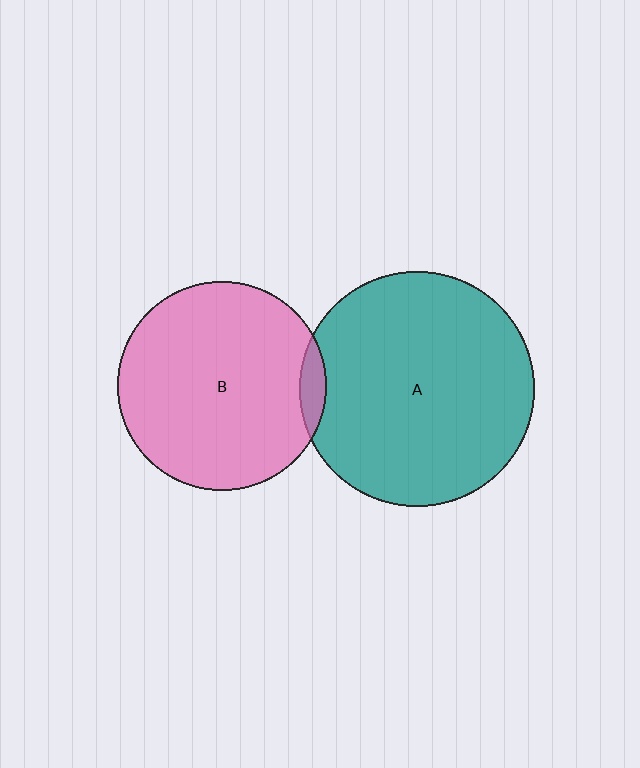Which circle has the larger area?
Circle A (teal).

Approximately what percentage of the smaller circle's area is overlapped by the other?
Approximately 5%.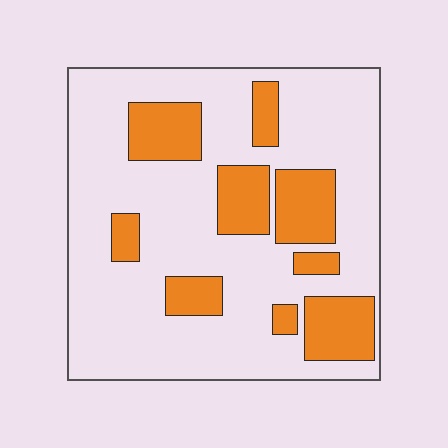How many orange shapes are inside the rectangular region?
9.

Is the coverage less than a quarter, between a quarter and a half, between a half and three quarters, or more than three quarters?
Between a quarter and a half.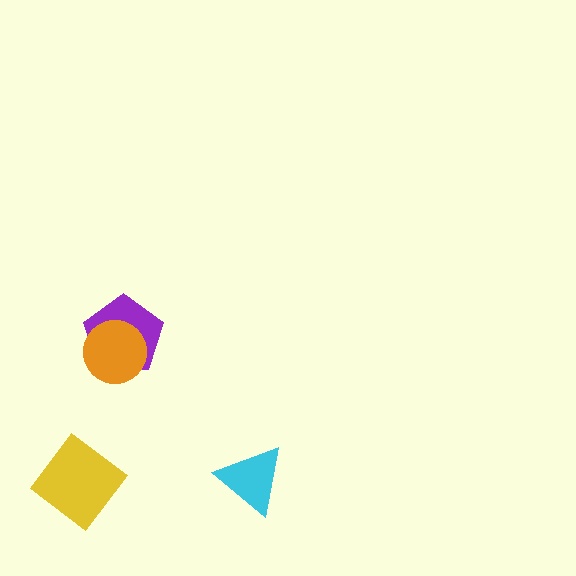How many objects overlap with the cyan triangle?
0 objects overlap with the cyan triangle.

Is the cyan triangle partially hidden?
No, no other shape covers it.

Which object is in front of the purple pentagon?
The orange circle is in front of the purple pentagon.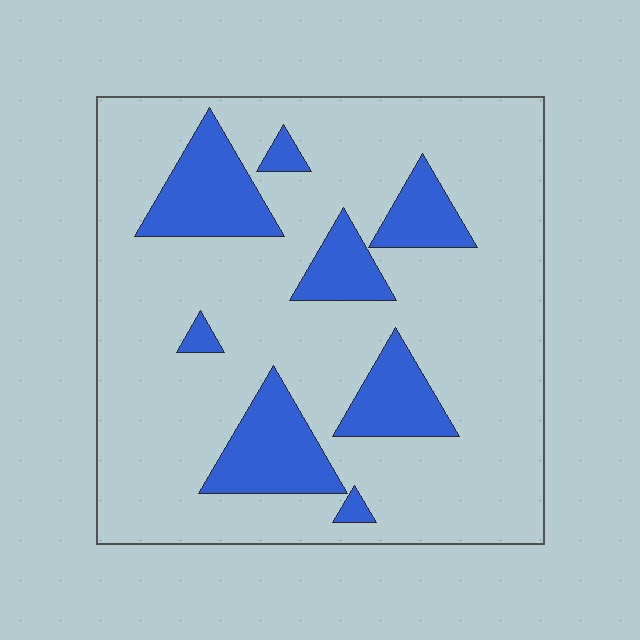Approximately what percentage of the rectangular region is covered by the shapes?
Approximately 20%.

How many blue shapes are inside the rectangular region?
8.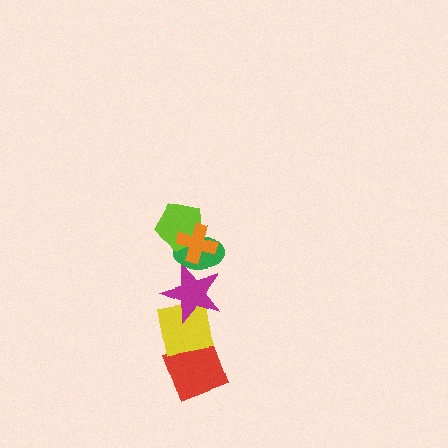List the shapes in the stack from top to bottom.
From top to bottom: the orange cross, the lime pentagon, the green ellipse, the magenta star, the yellow square, the red diamond.